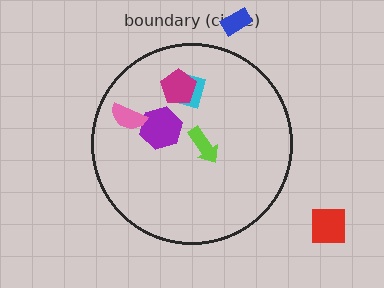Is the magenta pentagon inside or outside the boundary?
Inside.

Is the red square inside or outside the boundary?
Outside.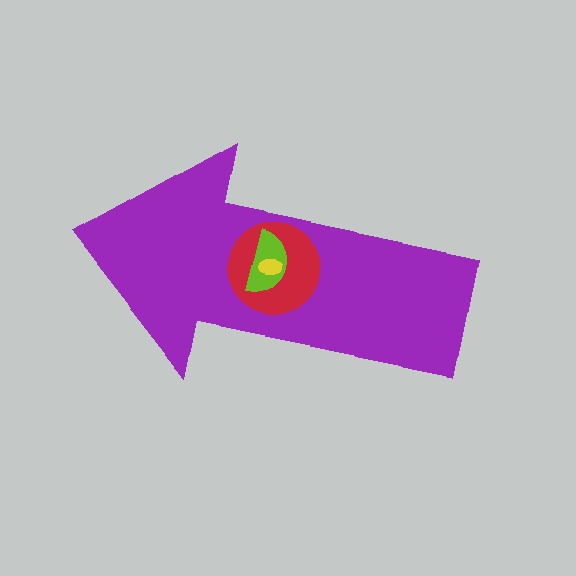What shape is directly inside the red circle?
The lime semicircle.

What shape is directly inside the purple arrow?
The red circle.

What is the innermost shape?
The yellow ellipse.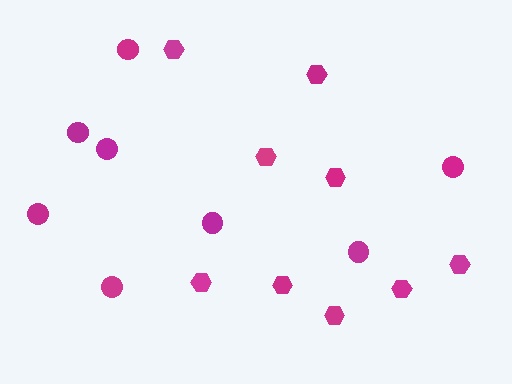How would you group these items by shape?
There are 2 groups: one group of circles (8) and one group of hexagons (9).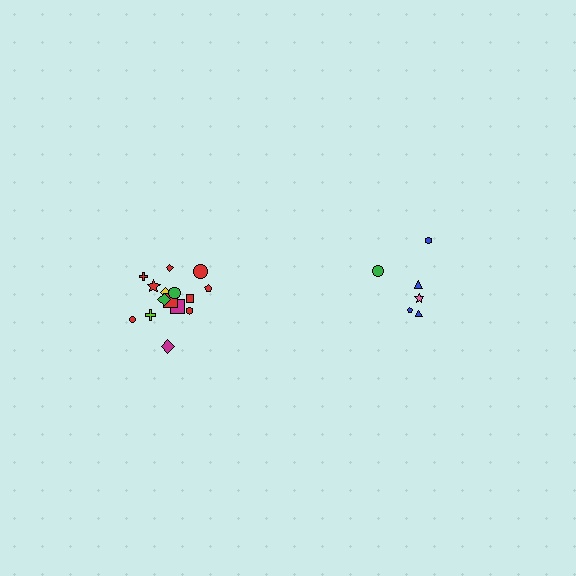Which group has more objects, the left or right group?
The left group.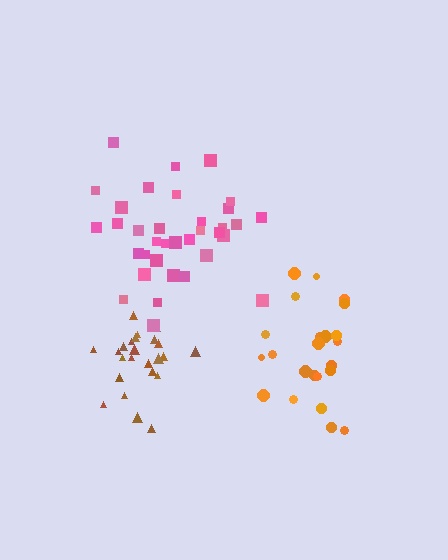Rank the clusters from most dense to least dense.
brown, pink, orange.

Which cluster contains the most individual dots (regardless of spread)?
Pink (35).